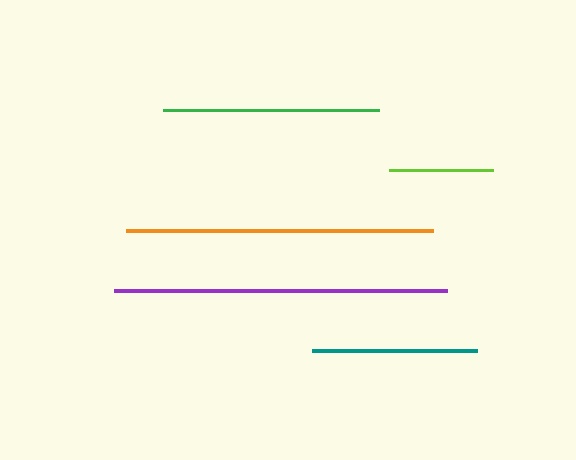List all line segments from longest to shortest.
From longest to shortest: purple, orange, green, teal, lime.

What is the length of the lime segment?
The lime segment is approximately 104 pixels long.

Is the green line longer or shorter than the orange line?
The orange line is longer than the green line.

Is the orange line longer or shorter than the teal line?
The orange line is longer than the teal line.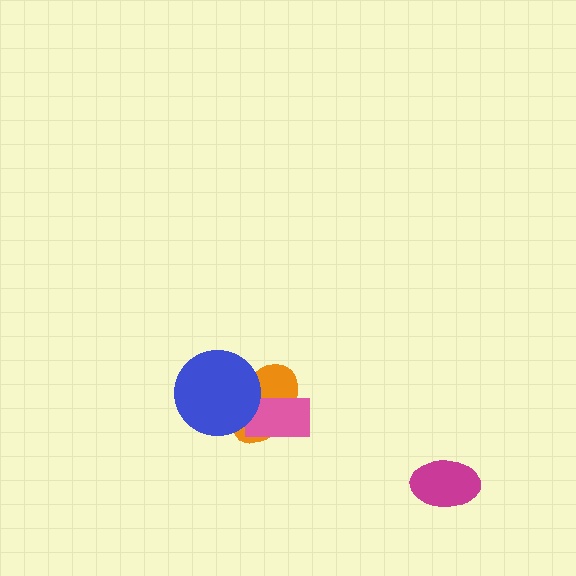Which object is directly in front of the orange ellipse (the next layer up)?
The pink rectangle is directly in front of the orange ellipse.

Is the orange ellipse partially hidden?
Yes, it is partially covered by another shape.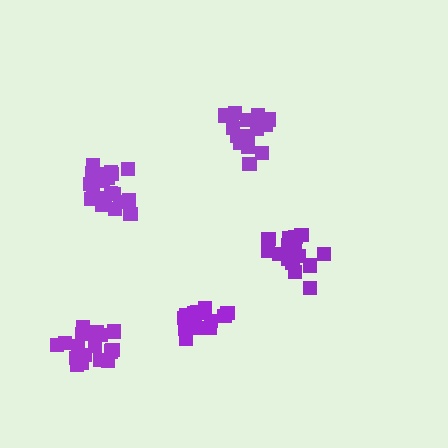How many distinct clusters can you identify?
There are 5 distinct clusters.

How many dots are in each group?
Group 1: 16 dots, Group 2: 21 dots, Group 3: 17 dots, Group 4: 16 dots, Group 5: 20 dots (90 total).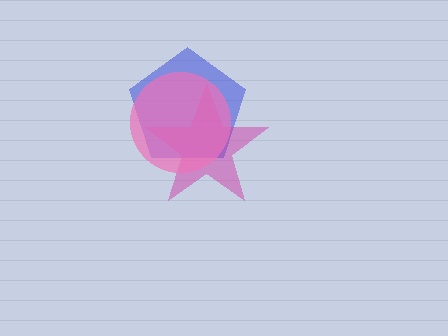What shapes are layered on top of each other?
The layered shapes are: a blue pentagon, a magenta star, a pink circle.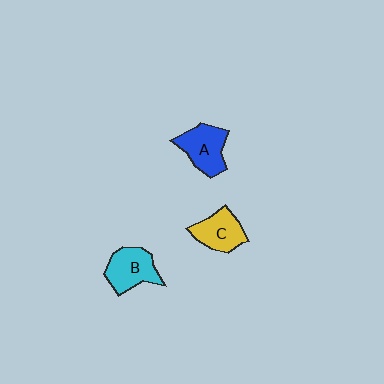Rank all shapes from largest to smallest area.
From largest to smallest: A (blue), B (cyan), C (yellow).